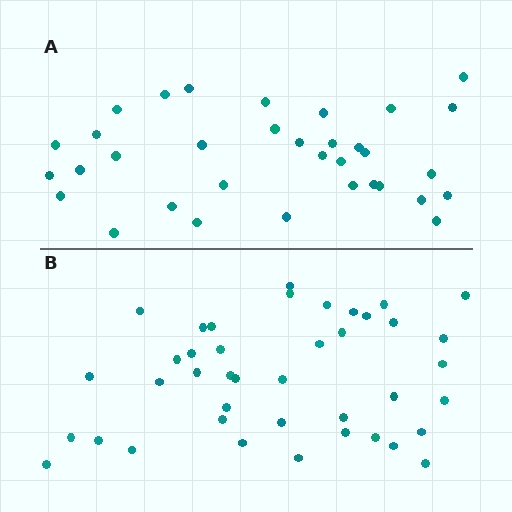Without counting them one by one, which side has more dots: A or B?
Region B (the bottom region) has more dots.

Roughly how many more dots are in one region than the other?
Region B has roughly 8 or so more dots than region A.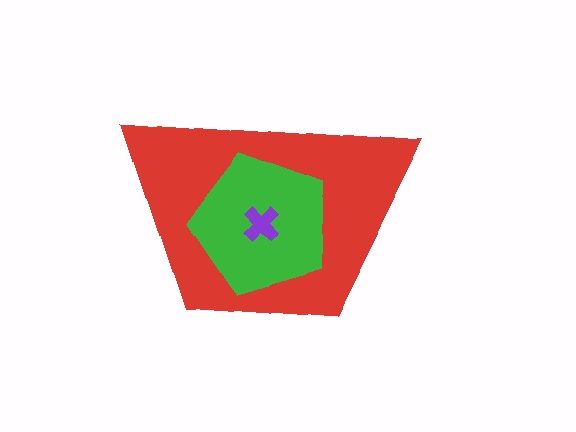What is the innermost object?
The purple cross.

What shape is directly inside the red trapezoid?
The green pentagon.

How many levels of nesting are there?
3.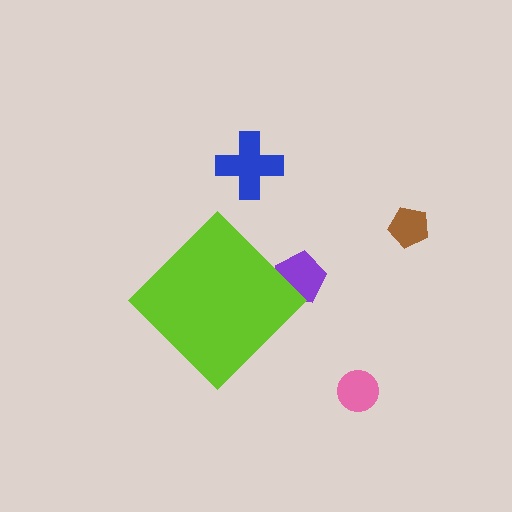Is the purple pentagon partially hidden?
Yes, the purple pentagon is partially hidden behind the lime diamond.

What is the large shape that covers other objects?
A lime diamond.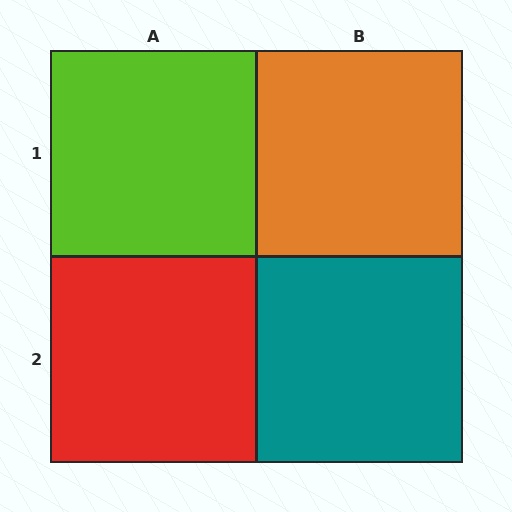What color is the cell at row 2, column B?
Teal.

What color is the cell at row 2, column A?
Red.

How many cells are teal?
1 cell is teal.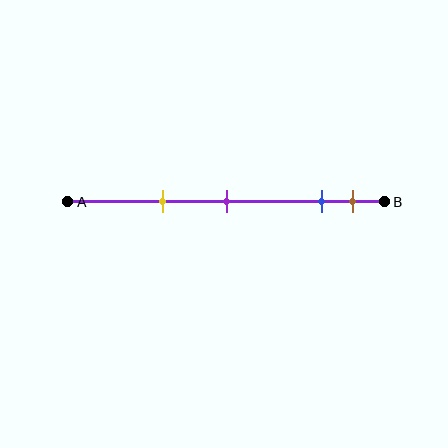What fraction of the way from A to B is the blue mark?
The blue mark is approximately 80% (0.8) of the way from A to B.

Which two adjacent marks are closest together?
The blue and brown marks are the closest adjacent pair.